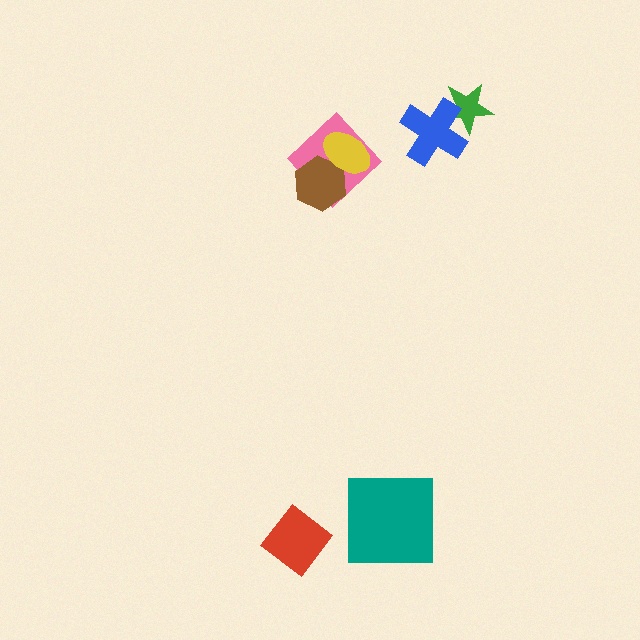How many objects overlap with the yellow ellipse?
2 objects overlap with the yellow ellipse.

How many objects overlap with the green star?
1 object overlaps with the green star.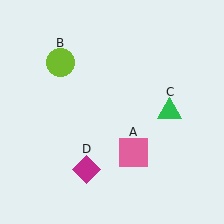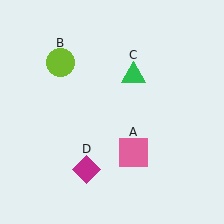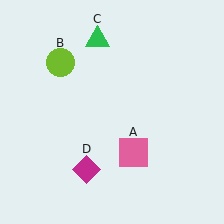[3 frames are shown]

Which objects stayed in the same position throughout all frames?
Pink square (object A) and lime circle (object B) and magenta diamond (object D) remained stationary.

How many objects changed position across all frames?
1 object changed position: green triangle (object C).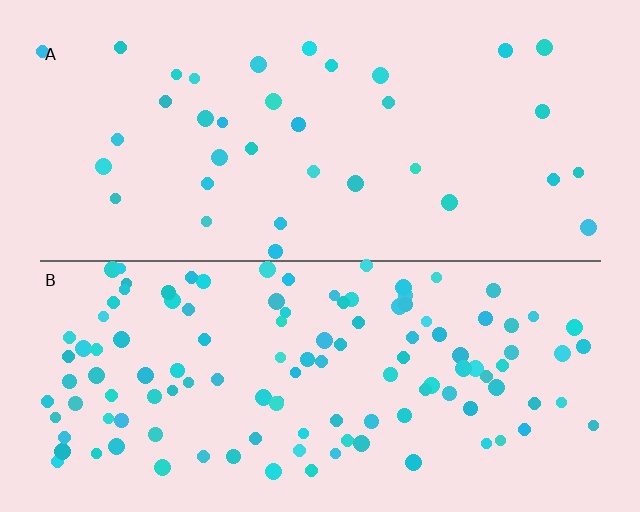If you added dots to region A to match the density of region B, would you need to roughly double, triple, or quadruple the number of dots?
Approximately triple.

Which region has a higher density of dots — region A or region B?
B (the bottom).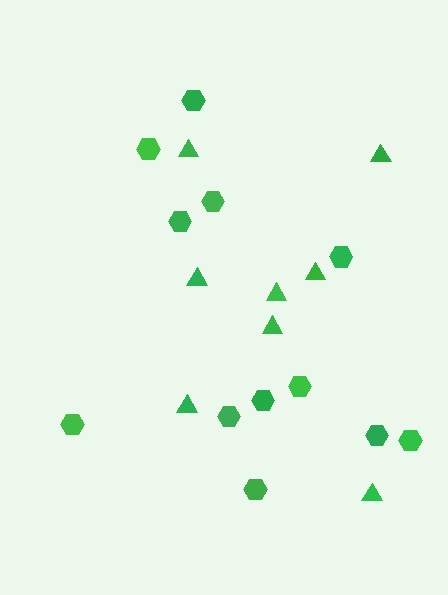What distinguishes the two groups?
There are 2 groups: one group of hexagons (12) and one group of triangles (8).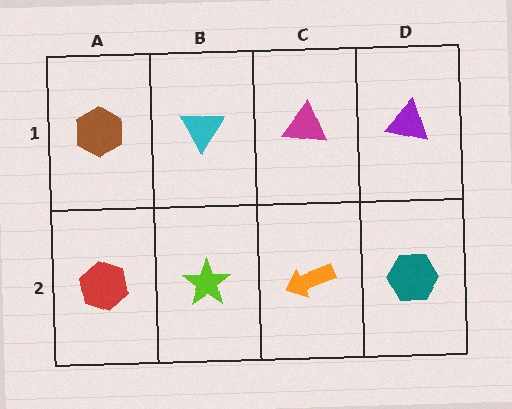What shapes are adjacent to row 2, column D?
A purple triangle (row 1, column D), an orange arrow (row 2, column C).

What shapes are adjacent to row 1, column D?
A teal hexagon (row 2, column D), a magenta triangle (row 1, column C).